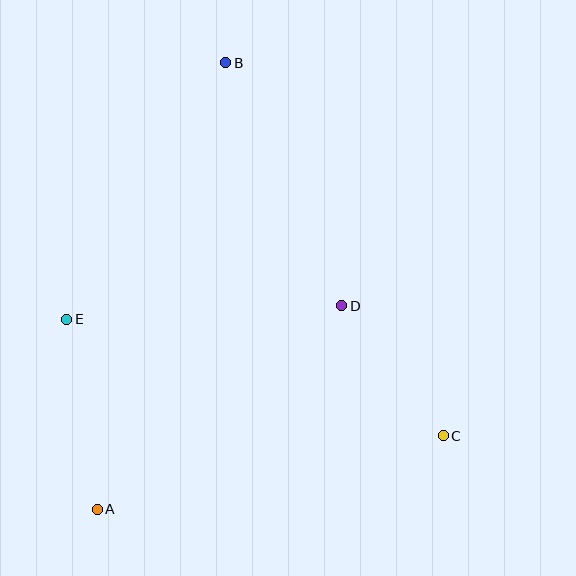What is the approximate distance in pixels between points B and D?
The distance between B and D is approximately 269 pixels.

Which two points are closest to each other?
Points C and D are closest to each other.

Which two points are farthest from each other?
Points A and B are farthest from each other.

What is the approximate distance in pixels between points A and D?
The distance between A and D is approximately 318 pixels.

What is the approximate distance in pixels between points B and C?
The distance between B and C is approximately 432 pixels.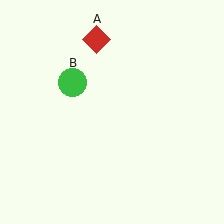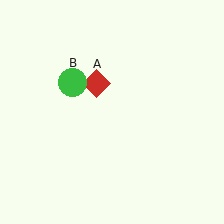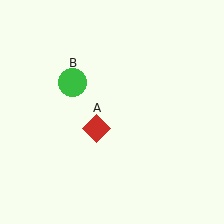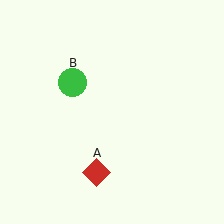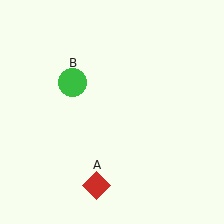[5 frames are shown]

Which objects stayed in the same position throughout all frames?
Green circle (object B) remained stationary.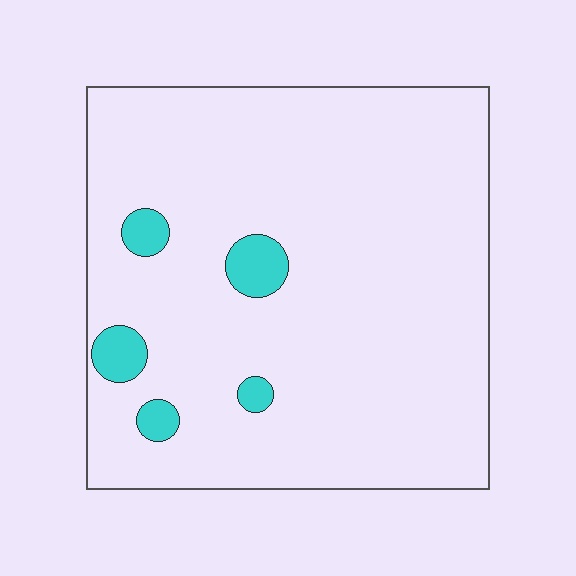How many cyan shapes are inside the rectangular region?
5.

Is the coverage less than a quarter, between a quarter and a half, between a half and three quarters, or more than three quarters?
Less than a quarter.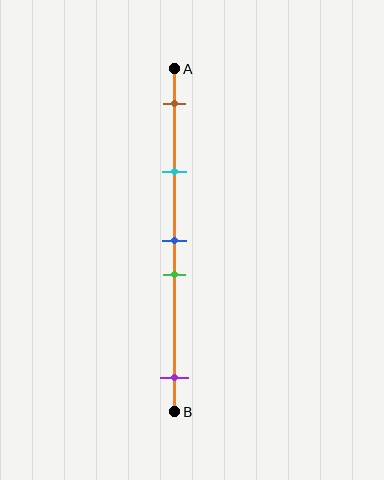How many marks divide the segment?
There are 5 marks dividing the segment.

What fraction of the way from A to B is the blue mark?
The blue mark is approximately 50% (0.5) of the way from A to B.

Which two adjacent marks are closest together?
The blue and green marks are the closest adjacent pair.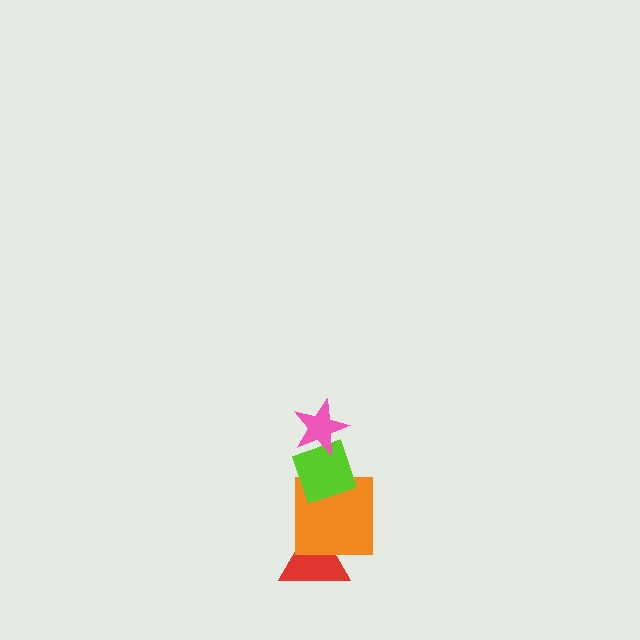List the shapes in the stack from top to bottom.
From top to bottom: the pink star, the lime diamond, the orange square, the red triangle.